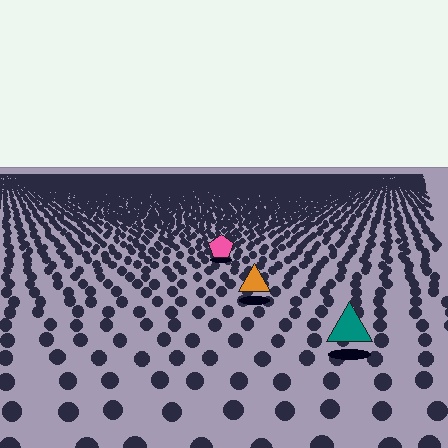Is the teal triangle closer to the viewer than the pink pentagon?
Yes. The teal triangle is closer — you can tell from the texture gradient: the ground texture is coarser near it.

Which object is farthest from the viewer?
The pink pentagon is farthest from the viewer. It appears smaller and the ground texture around it is denser.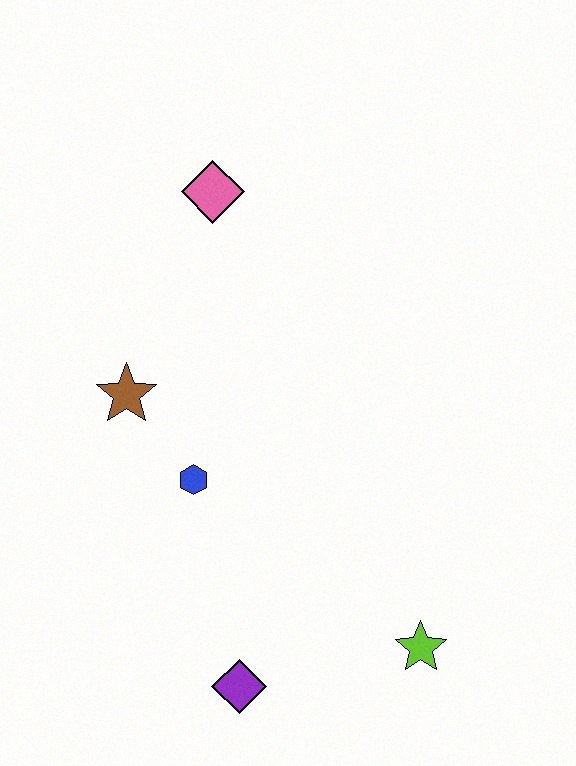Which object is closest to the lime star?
The purple diamond is closest to the lime star.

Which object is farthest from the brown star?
The lime star is farthest from the brown star.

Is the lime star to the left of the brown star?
No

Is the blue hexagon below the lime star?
No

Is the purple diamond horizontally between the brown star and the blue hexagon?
No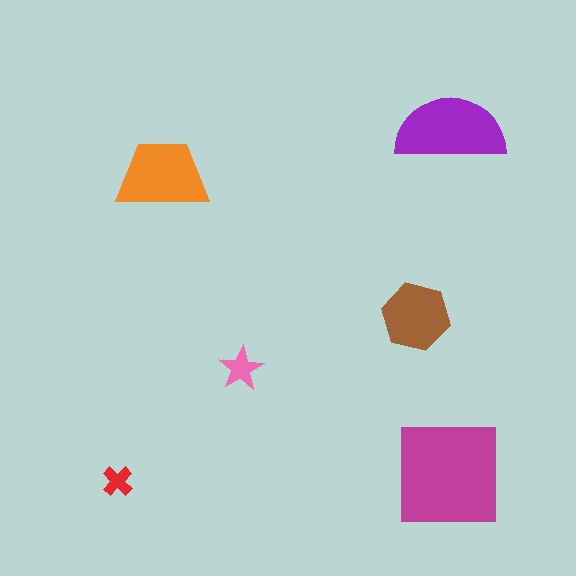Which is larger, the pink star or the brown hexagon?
The brown hexagon.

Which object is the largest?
The magenta square.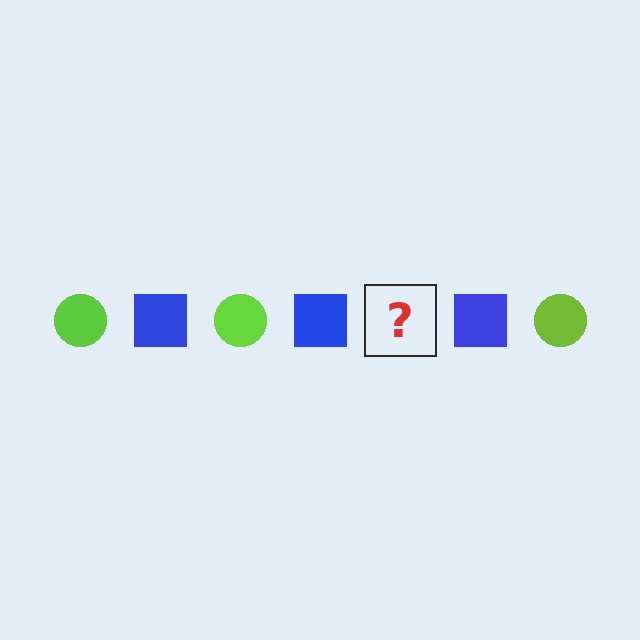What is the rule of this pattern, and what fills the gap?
The rule is that the pattern alternates between lime circle and blue square. The gap should be filled with a lime circle.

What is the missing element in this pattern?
The missing element is a lime circle.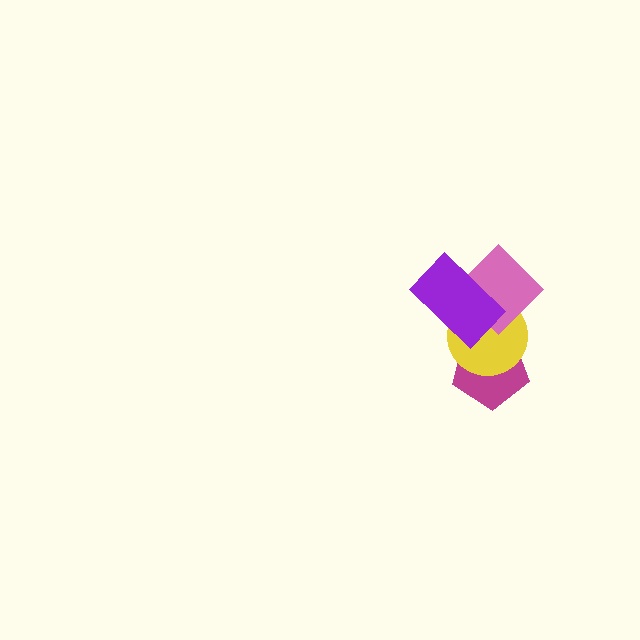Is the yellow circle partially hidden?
Yes, it is partially covered by another shape.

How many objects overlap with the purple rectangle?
2 objects overlap with the purple rectangle.